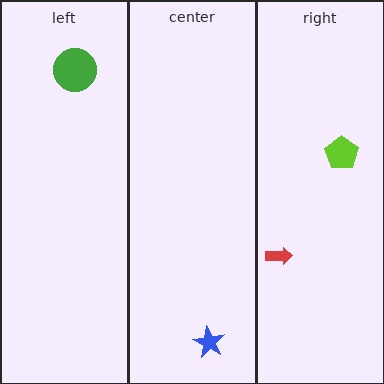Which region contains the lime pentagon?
The right region.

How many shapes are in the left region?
1.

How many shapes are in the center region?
1.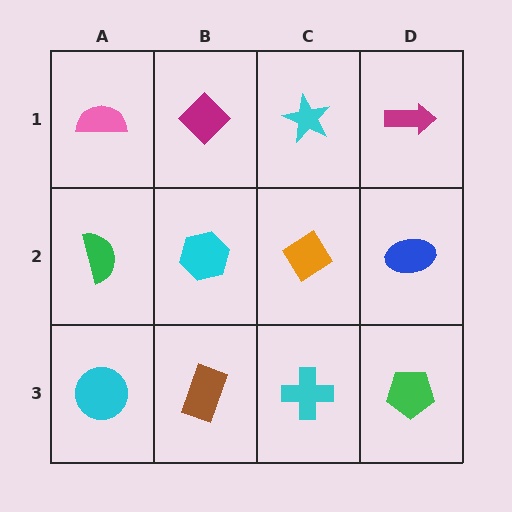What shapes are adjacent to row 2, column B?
A magenta diamond (row 1, column B), a brown rectangle (row 3, column B), a green semicircle (row 2, column A), an orange diamond (row 2, column C).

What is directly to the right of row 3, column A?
A brown rectangle.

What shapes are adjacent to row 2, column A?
A pink semicircle (row 1, column A), a cyan circle (row 3, column A), a cyan hexagon (row 2, column B).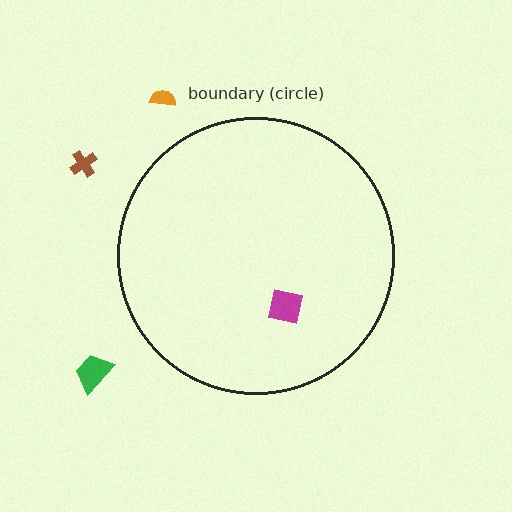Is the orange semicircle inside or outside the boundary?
Outside.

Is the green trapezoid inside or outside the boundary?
Outside.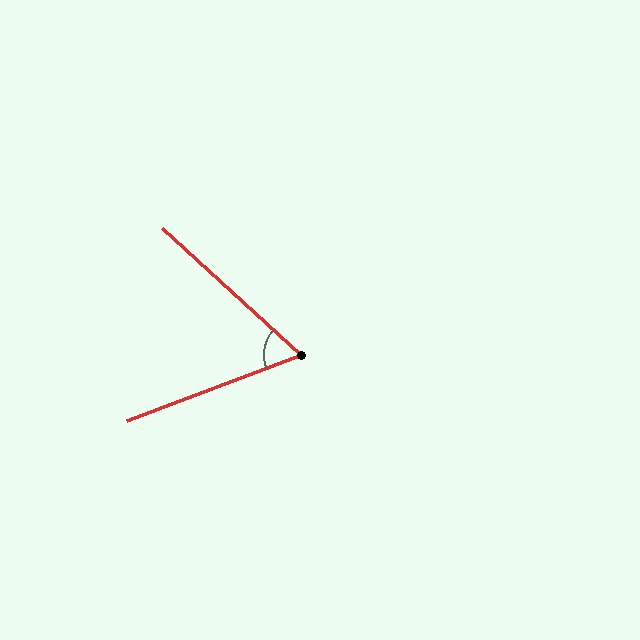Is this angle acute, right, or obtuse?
It is acute.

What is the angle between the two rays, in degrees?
Approximately 63 degrees.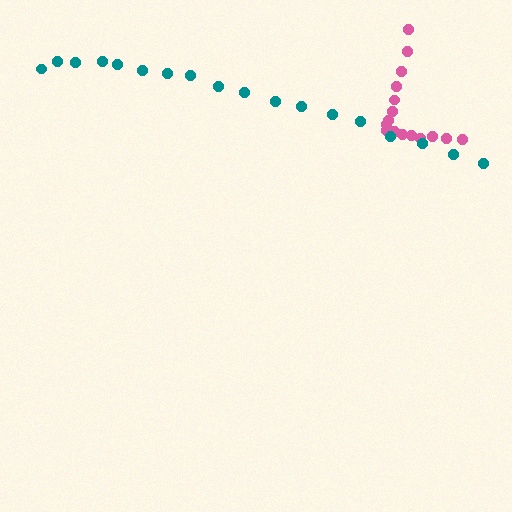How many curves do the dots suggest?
There are 2 distinct paths.